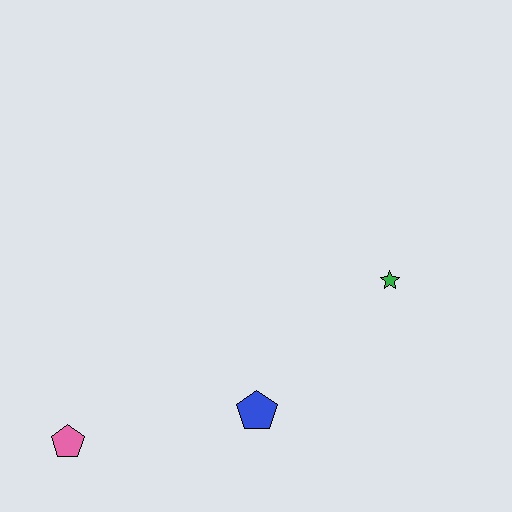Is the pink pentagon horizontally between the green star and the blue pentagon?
No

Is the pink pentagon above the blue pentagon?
No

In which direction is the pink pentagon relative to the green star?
The pink pentagon is to the left of the green star.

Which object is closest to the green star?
The blue pentagon is closest to the green star.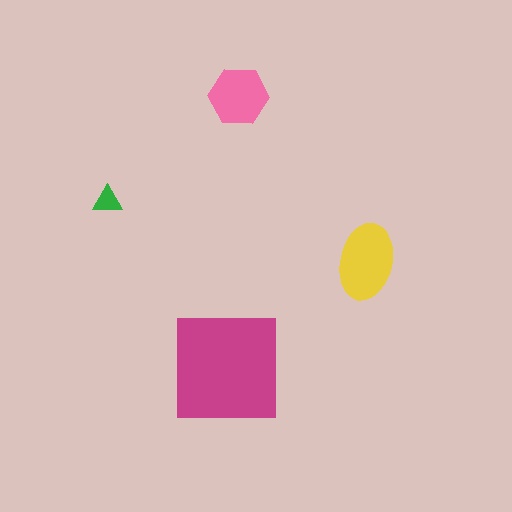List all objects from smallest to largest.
The green triangle, the pink hexagon, the yellow ellipse, the magenta square.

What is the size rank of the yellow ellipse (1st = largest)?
2nd.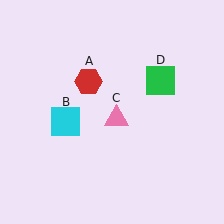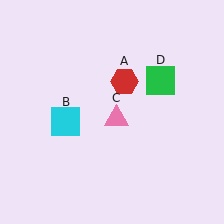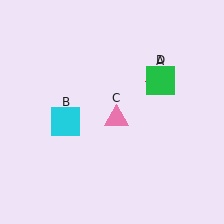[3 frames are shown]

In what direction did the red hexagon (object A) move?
The red hexagon (object A) moved right.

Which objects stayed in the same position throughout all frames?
Cyan square (object B) and pink triangle (object C) and green square (object D) remained stationary.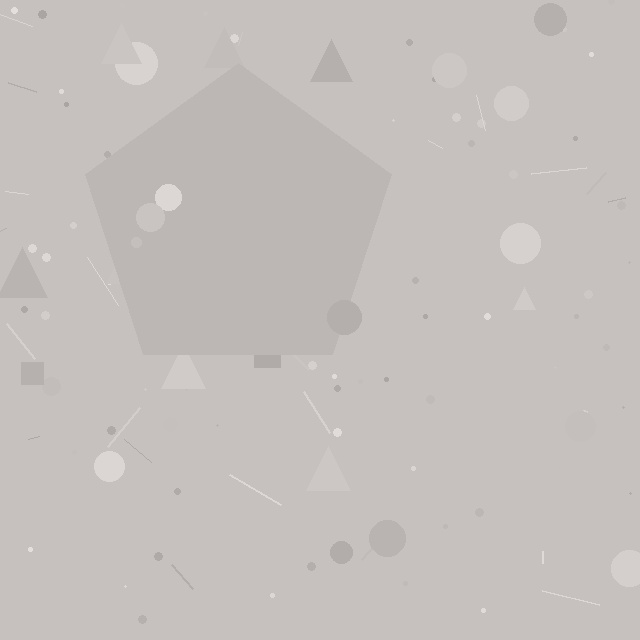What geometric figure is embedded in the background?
A pentagon is embedded in the background.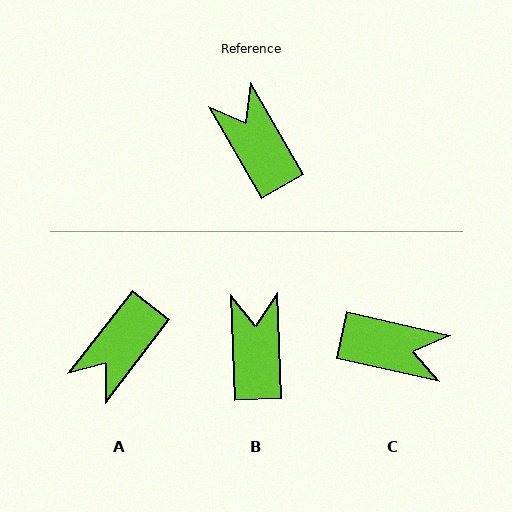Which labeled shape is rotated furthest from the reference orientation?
C, about 133 degrees away.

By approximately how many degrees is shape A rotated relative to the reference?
Approximately 112 degrees counter-clockwise.